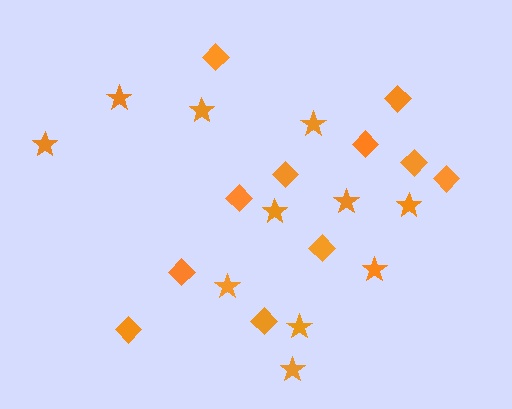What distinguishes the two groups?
There are 2 groups: one group of stars (11) and one group of diamonds (11).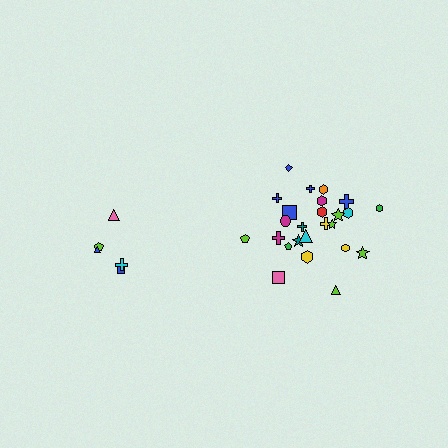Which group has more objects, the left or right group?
The right group.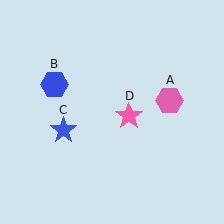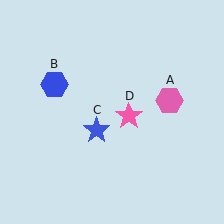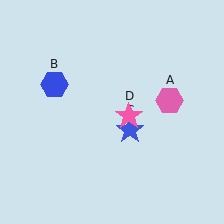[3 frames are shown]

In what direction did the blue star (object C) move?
The blue star (object C) moved right.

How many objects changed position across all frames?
1 object changed position: blue star (object C).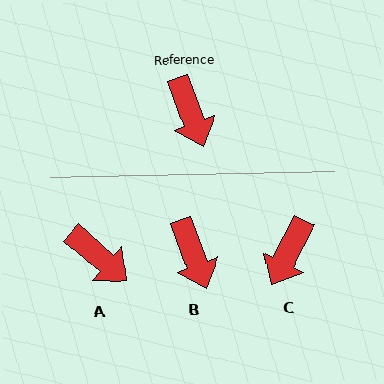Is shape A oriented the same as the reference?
No, it is off by about 28 degrees.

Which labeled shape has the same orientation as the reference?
B.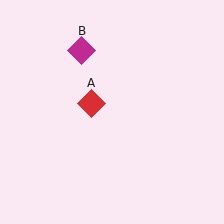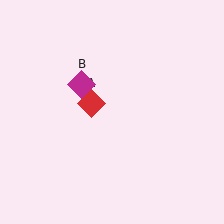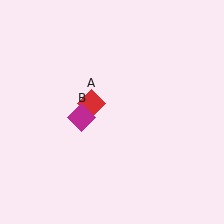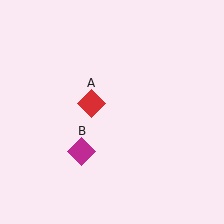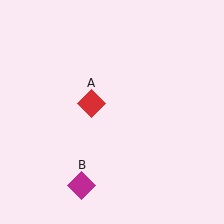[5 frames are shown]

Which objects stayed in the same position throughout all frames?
Red diamond (object A) remained stationary.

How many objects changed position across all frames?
1 object changed position: magenta diamond (object B).